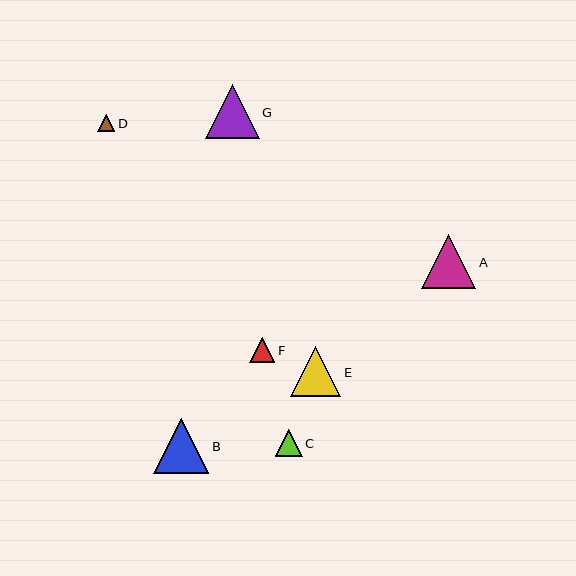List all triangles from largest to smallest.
From largest to smallest: B, A, G, E, C, F, D.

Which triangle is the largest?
Triangle B is the largest with a size of approximately 55 pixels.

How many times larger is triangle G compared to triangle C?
Triangle G is approximately 2.0 times the size of triangle C.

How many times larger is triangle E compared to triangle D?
Triangle E is approximately 2.9 times the size of triangle D.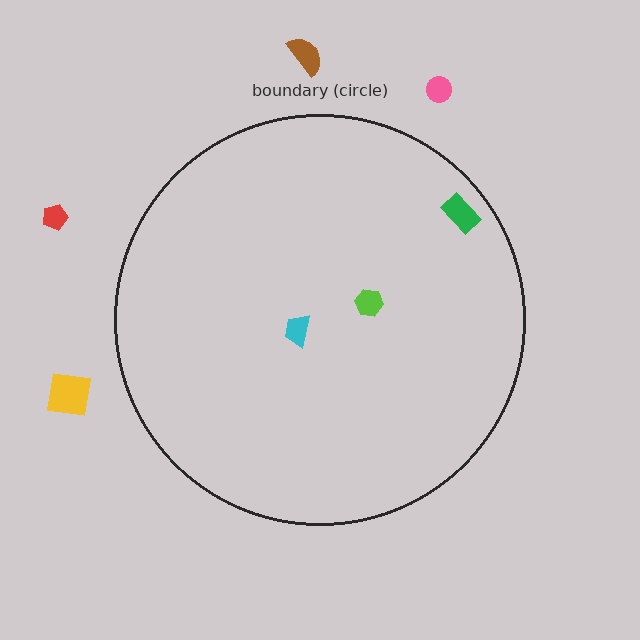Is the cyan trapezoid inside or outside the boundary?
Inside.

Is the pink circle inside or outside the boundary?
Outside.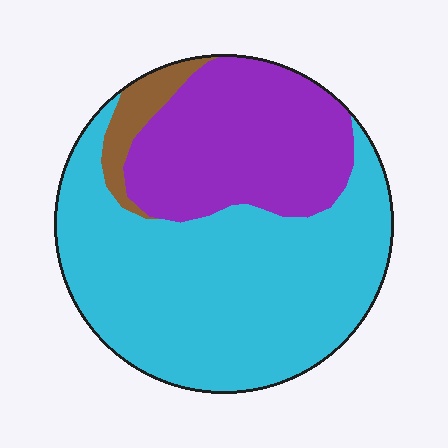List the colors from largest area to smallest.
From largest to smallest: cyan, purple, brown.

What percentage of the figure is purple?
Purple takes up between a sixth and a third of the figure.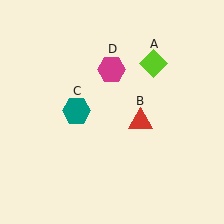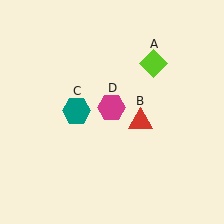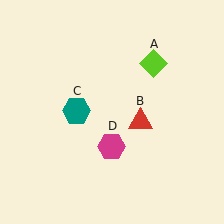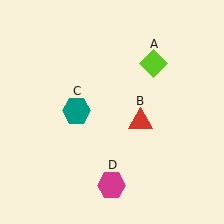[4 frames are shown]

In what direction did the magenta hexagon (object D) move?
The magenta hexagon (object D) moved down.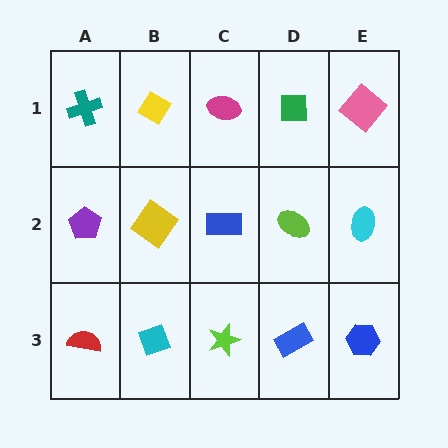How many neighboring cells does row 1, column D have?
3.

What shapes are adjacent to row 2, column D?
A green square (row 1, column D), a blue rectangle (row 3, column D), a blue rectangle (row 2, column C), a cyan ellipse (row 2, column E).